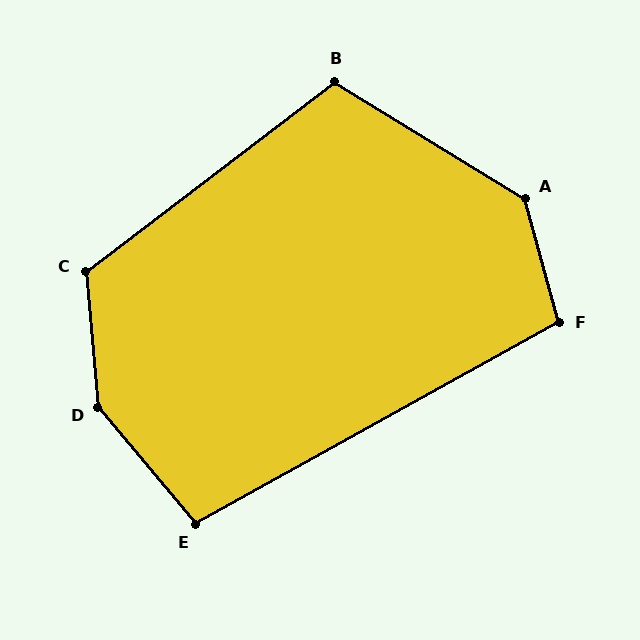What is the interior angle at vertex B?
Approximately 111 degrees (obtuse).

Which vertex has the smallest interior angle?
E, at approximately 101 degrees.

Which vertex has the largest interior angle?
D, at approximately 145 degrees.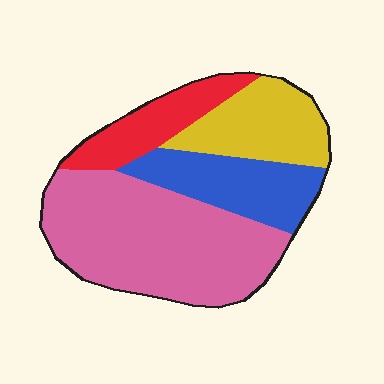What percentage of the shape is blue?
Blue takes up about one fifth (1/5) of the shape.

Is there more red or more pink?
Pink.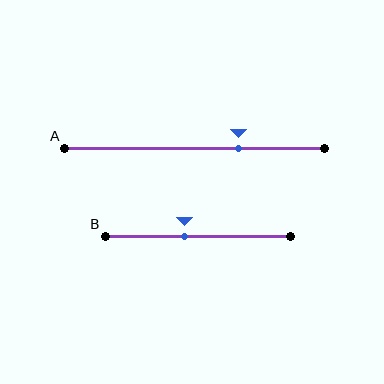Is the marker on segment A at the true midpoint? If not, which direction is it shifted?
No, the marker on segment A is shifted to the right by about 17% of the segment length.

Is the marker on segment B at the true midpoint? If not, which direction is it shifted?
No, the marker on segment B is shifted to the left by about 7% of the segment length.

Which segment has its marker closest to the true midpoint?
Segment B has its marker closest to the true midpoint.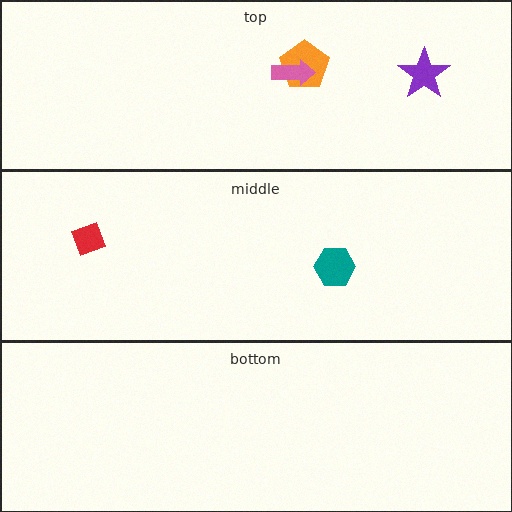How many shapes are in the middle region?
2.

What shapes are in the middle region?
The teal hexagon, the red diamond.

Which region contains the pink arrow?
The top region.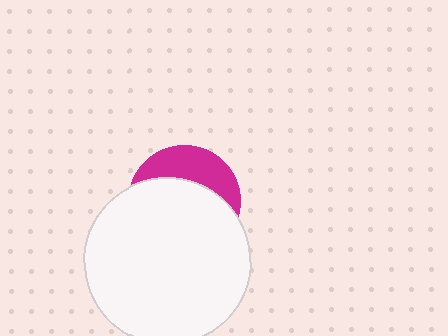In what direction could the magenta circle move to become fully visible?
The magenta circle could move up. That would shift it out from behind the white circle entirely.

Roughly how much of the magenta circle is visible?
A small part of it is visible (roughly 33%).